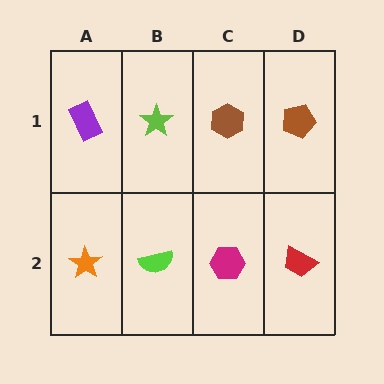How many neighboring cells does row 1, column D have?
2.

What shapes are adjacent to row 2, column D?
A brown pentagon (row 1, column D), a magenta hexagon (row 2, column C).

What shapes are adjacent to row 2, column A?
A purple rectangle (row 1, column A), a lime semicircle (row 2, column B).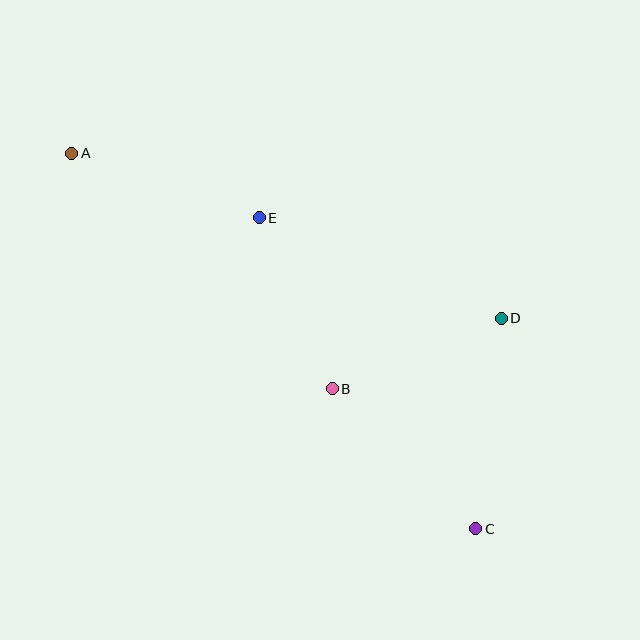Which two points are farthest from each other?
Points A and C are farthest from each other.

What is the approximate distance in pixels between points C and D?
The distance between C and D is approximately 212 pixels.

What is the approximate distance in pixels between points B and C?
The distance between B and C is approximately 200 pixels.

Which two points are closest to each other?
Points B and D are closest to each other.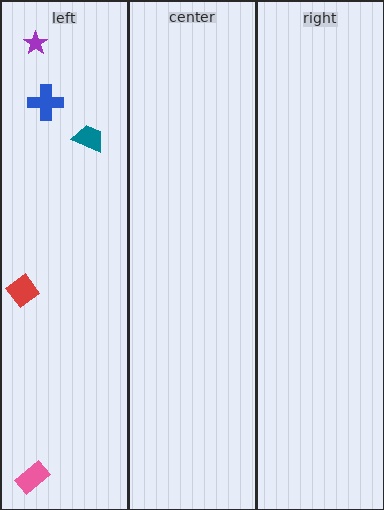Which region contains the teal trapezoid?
The left region.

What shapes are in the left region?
The pink rectangle, the teal trapezoid, the blue cross, the purple star, the red diamond.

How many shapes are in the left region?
5.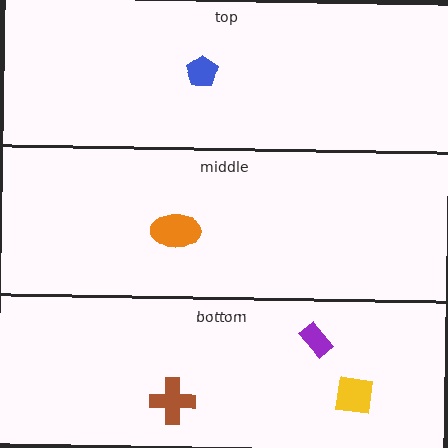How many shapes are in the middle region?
1.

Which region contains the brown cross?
The bottom region.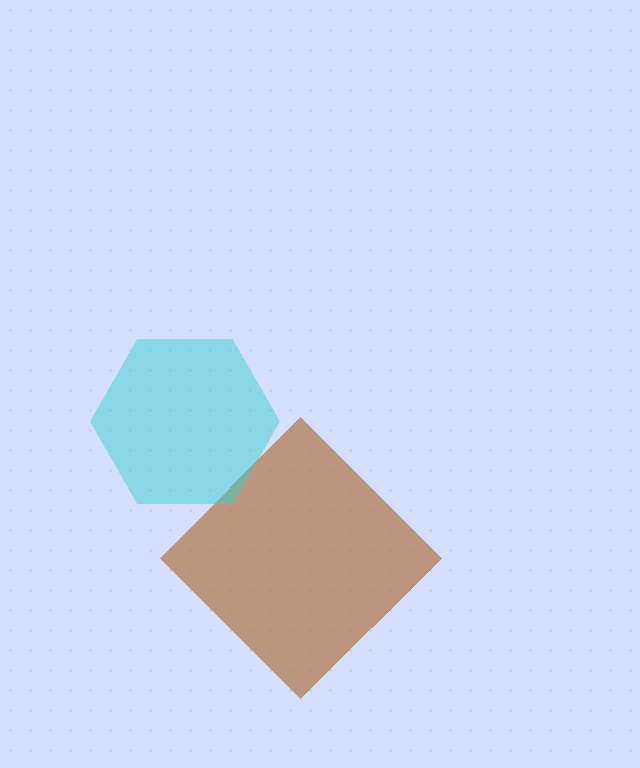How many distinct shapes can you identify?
There are 2 distinct shapes: a brown diamond, a cyan hexagon.